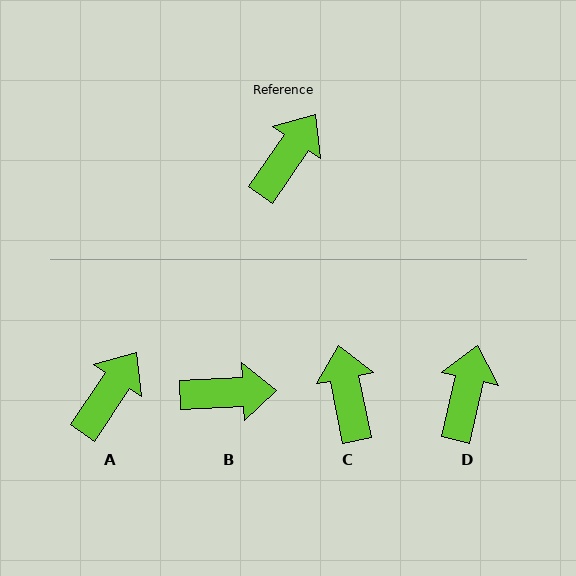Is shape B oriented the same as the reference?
No, it is off by about 53 degrees.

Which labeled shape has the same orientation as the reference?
A.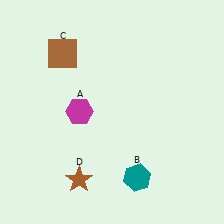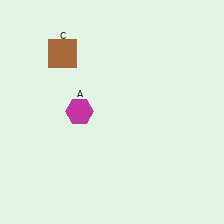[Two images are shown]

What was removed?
The brown star (D), the teal hexagon (B) were removed in Image 2.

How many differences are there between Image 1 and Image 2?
There are 2 differences between the two images.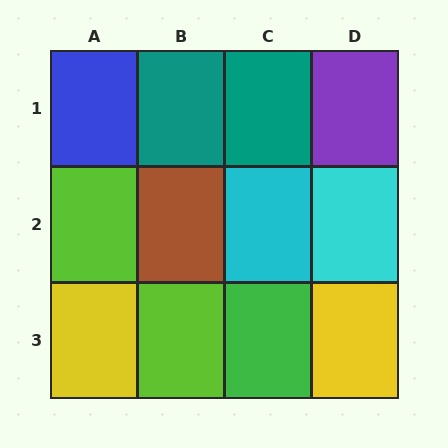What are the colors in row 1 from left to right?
Blue, teal, teal, purple.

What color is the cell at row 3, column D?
Yellow.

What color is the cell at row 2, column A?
Lime.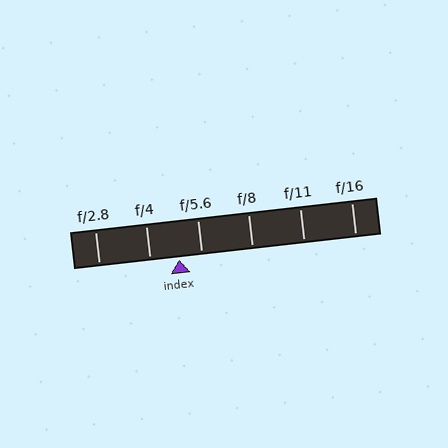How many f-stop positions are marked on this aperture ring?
There are 6 f-stop positions marked.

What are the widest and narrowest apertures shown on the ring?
The widest aperture shown is f/2.8 and the narrowest is f/16.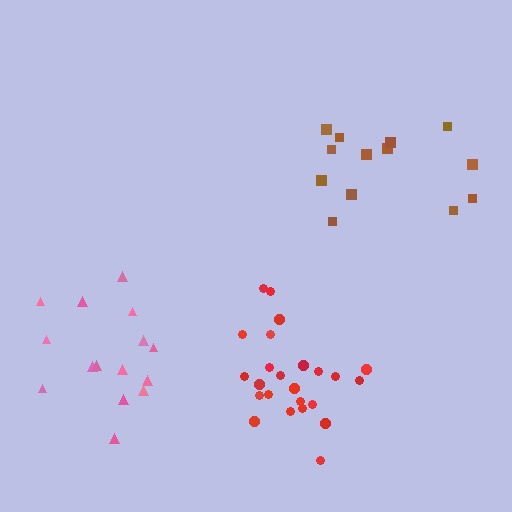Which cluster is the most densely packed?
Red.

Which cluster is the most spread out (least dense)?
Brown.